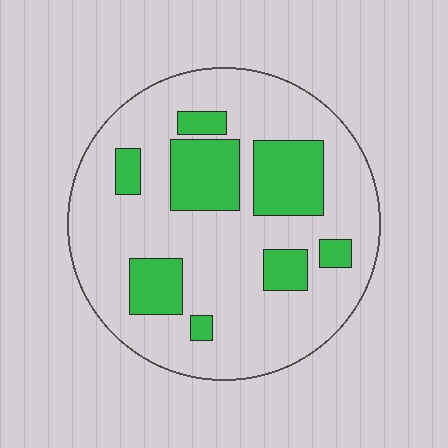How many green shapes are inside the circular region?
8.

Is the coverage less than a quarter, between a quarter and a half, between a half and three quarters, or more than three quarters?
Between a quarter and a half.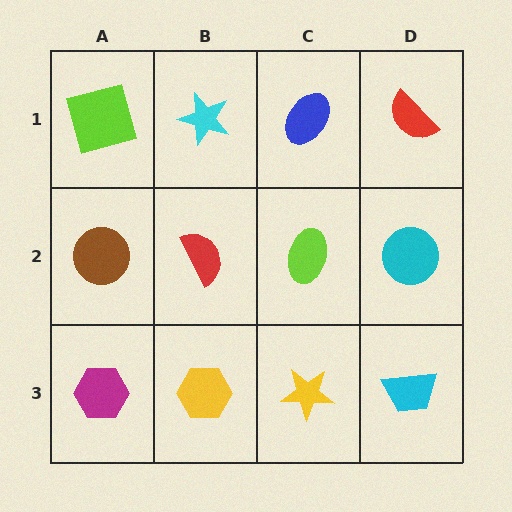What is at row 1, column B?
A cyan star.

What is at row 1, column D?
A red semicircle.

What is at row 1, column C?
A blue ellipse.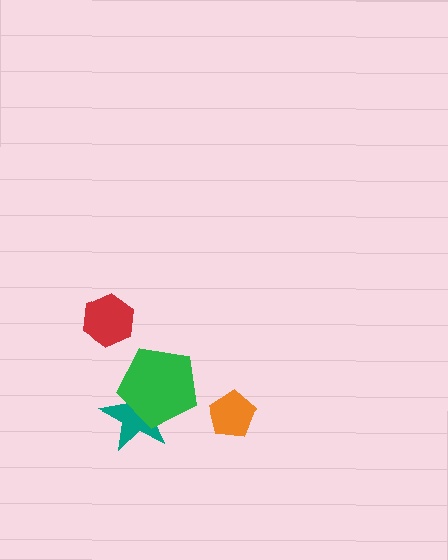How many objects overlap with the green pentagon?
1 object overlaps with the green pentagon.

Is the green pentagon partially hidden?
No, no other shape covers it.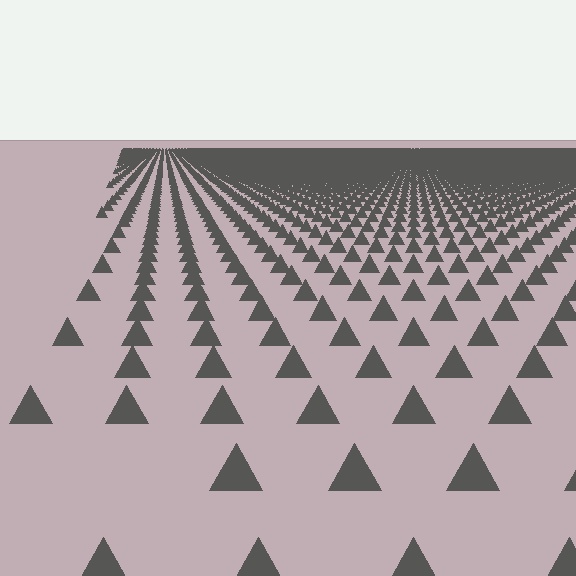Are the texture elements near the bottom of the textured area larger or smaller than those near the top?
Larger. Near the bottom, elements are closer to the viewer and appear at a bigger on-screen size.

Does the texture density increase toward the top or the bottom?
Density increases toward the top.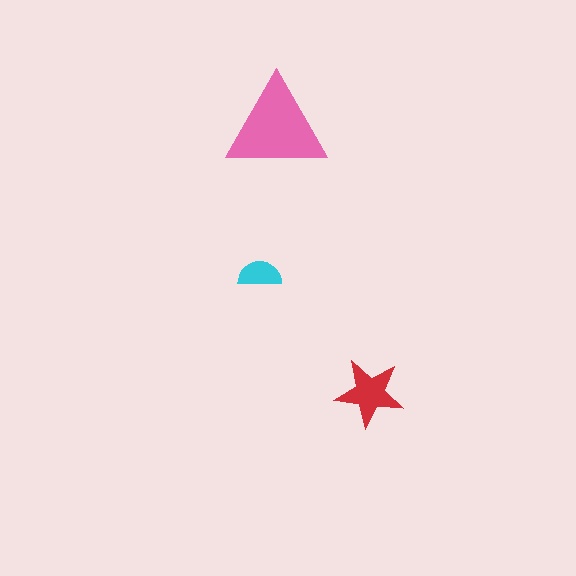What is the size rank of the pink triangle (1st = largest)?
1st.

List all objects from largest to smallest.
The pink triangle, the red star, the cyan semicircle.